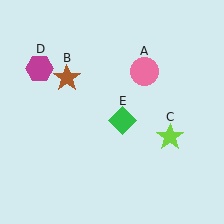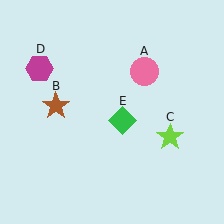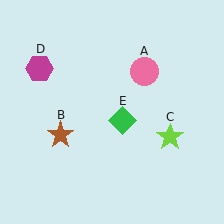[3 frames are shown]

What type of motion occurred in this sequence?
The brown star (object B) rotated counterclockwise around the center of the scene.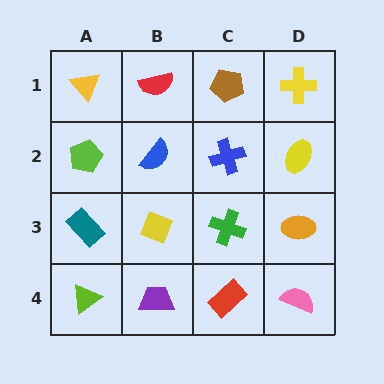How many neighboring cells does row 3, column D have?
3.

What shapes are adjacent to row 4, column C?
A green cross (row 3, column C), a purple trapezoid (row 4, column B), a pink semicircle (row 4, column D).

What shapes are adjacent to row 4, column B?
A yellow diamond (row 3, column B), a lime triangle (row 4, column A), a red rectangle (row 4, column C).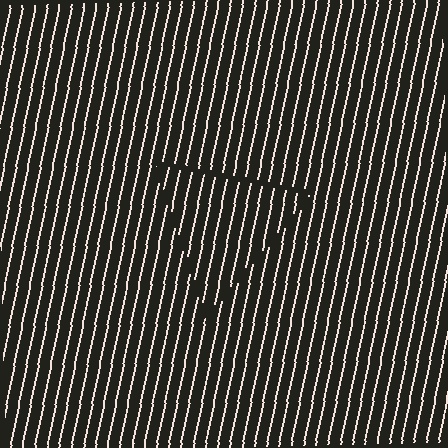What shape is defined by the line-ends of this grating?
An illusory triangle. The interior of the shape contains the same grating, shifted by half a period — the contour is defined by the phase discontinuity where line-ends from the inner and outer gratings abut.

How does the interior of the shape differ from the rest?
The interior of the shape contains the same grating, shifted by half a period — the contour is defined by the phase discontinuity where line-ends from the inner and outer gratings abut.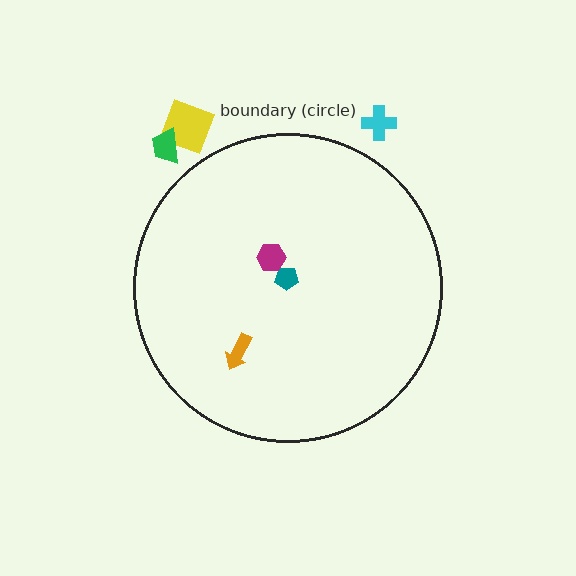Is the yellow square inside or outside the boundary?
Outside.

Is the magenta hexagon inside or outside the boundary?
Inside.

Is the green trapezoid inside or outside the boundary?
Outside.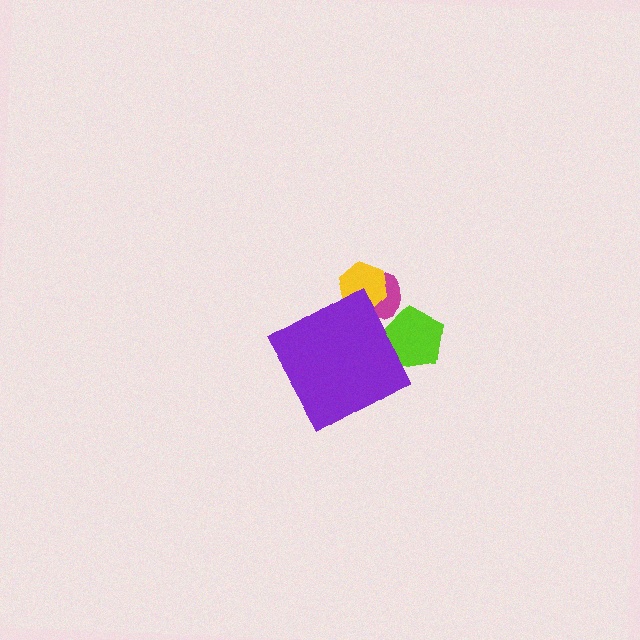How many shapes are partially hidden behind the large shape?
3 shapes are partially hidden.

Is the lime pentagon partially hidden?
Yes, the lime pentagon is partially hidden behind the purple diamond.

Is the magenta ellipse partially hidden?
Yes, the magenta ellipse is partially hidden behind the purple diamond.